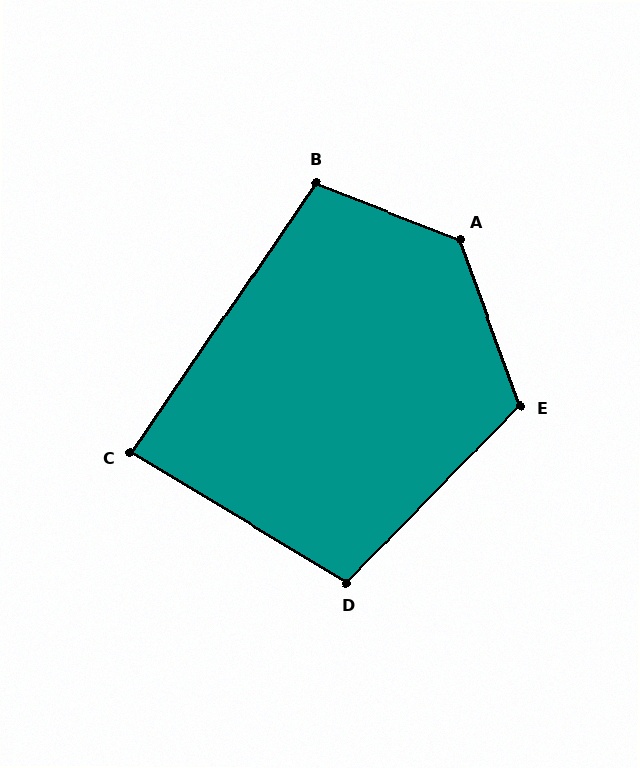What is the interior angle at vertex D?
Approximately 103 degrees (obtuse).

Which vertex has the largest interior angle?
A, at approximately 131 degrees.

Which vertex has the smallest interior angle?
C, at approximately 87 degrees.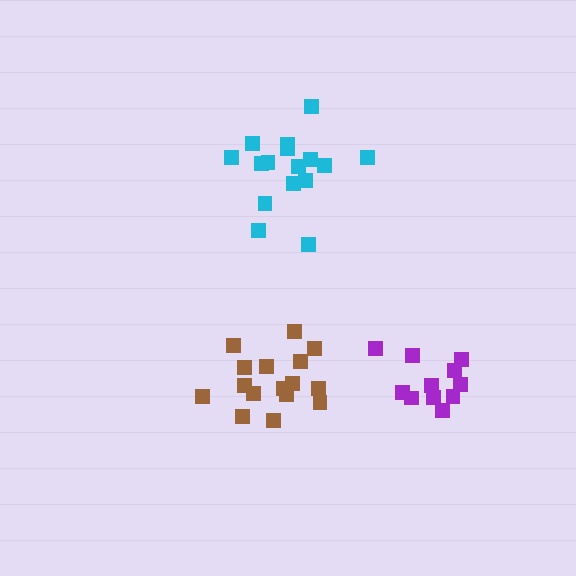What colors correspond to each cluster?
The clusters are colored: purple, brown, cyan.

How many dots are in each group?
Group 1: 11 dots, Group 2: 16 dots, Group 3: 16 dots (43 total).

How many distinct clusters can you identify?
There are 3 distinct clusters.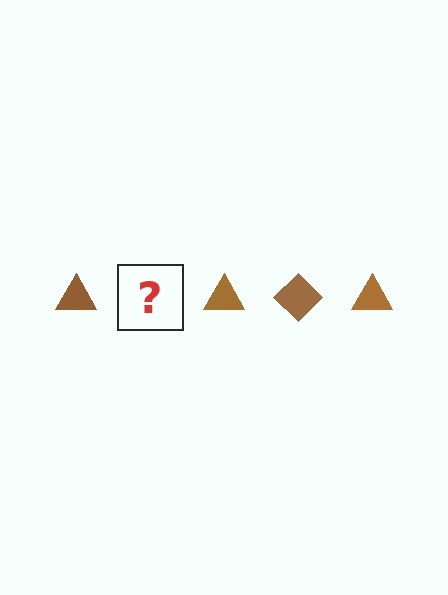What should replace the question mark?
The question mark should be replaced with a brown diamond.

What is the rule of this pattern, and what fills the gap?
The rule is that the pattern cycles through triangle, diamond shapes in brown. The gap should be filled with a brown diamond.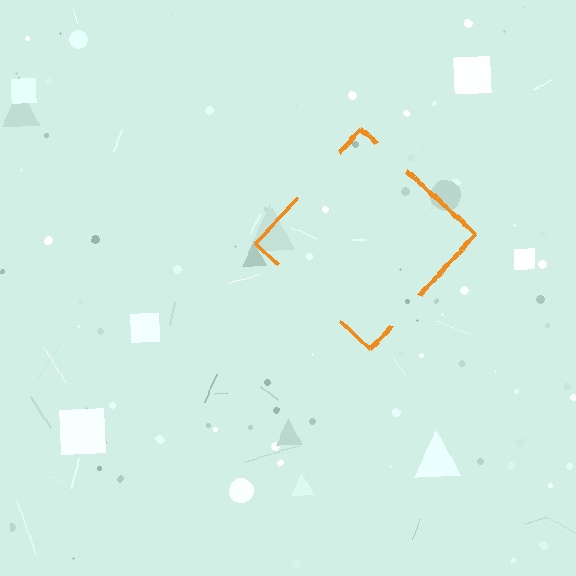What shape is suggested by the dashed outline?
The dashed outline suggests a diamond.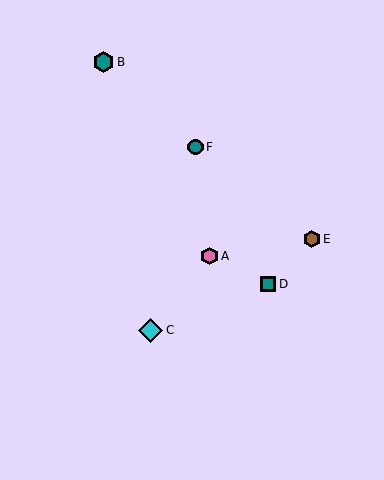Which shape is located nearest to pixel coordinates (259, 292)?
The teal square (labeled D) at (268, 284) is nearest to that location.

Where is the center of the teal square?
The center of the teal square is at (268, 284).